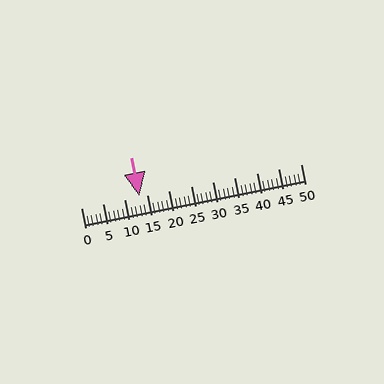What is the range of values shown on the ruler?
The ruler shows values from 0 to 50.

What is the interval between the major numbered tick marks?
The major tick marks are spaced 5 units apart.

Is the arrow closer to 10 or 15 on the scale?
The arrow is closer to 15.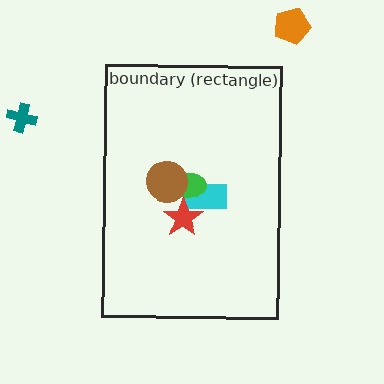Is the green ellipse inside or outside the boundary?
Inside.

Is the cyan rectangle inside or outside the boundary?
Inside.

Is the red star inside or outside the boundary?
Inside.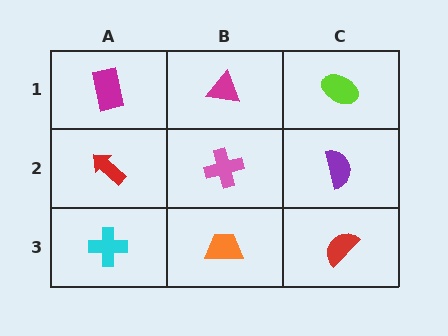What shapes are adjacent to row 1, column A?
A red arrow (row 2, column A), a magenta triangle (row 1, column B).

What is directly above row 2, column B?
A magenta triangle.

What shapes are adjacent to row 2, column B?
A magenta triangle (row 1, column B), an orange trapezoid (row 3, column B), a red arrow (row 2, column A), a purple semicircle (row 2, column C).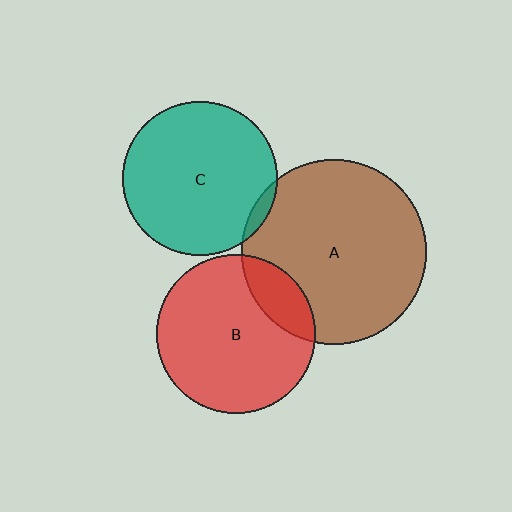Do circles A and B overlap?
Yes.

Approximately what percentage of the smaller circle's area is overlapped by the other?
Approximately 15%.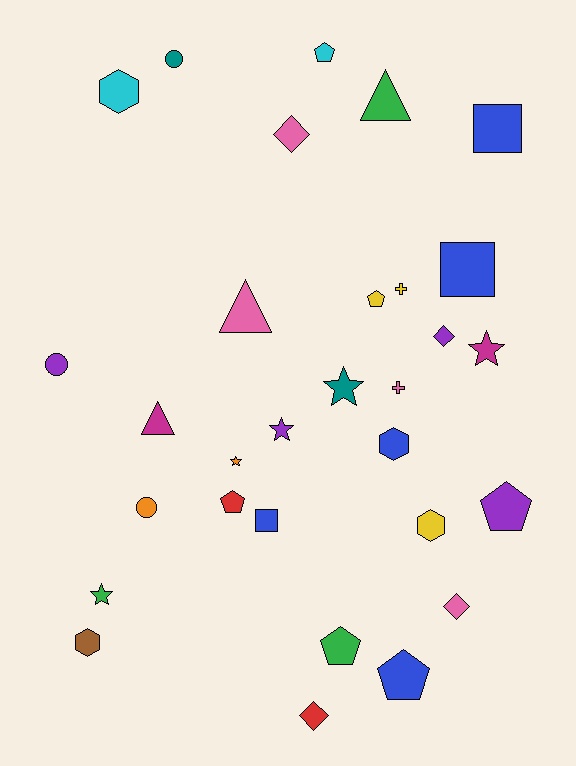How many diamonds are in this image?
There are 4 diamonds.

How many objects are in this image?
There are 30 objects.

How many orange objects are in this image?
There are 2 orange objects.